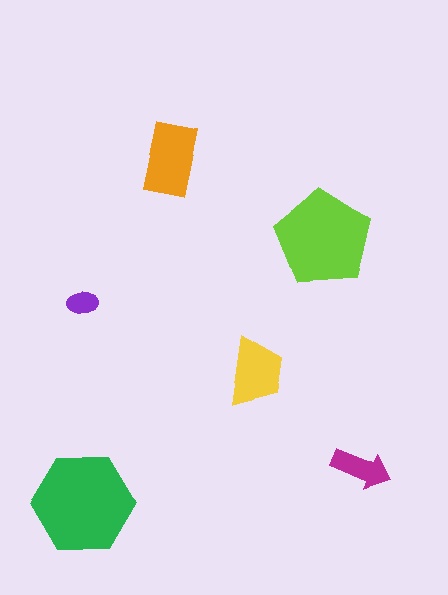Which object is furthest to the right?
The magenta arrow is rightmost.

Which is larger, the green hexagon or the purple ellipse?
The green hexagon.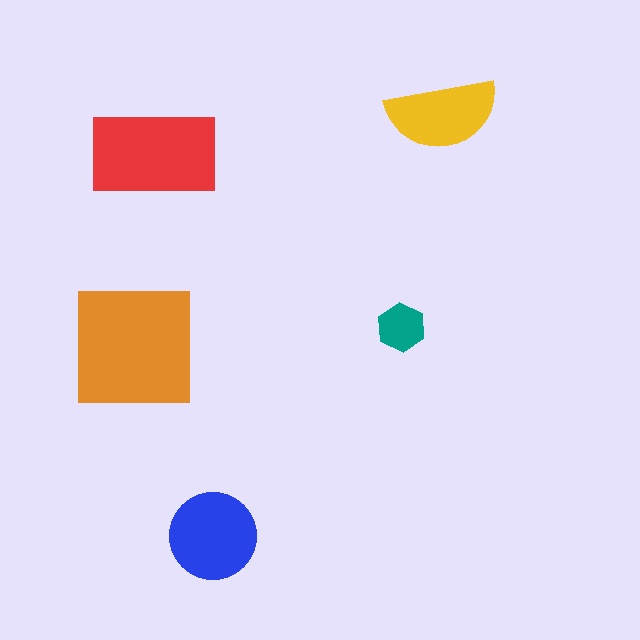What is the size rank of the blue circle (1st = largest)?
3rd.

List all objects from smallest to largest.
The teal hexagon, the yellow semicircle, the blue circle, the red rectangle, the orange square.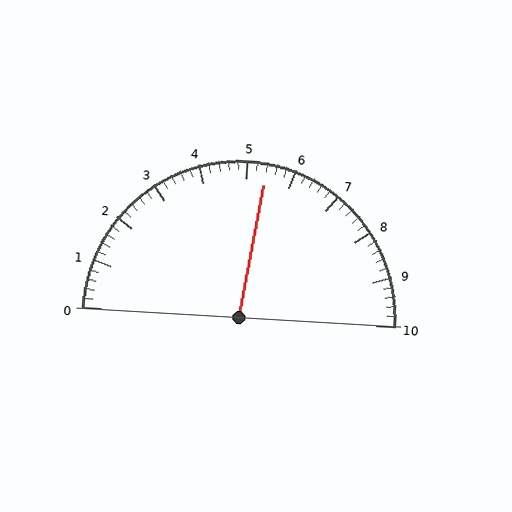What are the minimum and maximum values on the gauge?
The gauge ranges from 0 to 10.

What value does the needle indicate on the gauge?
The needle indicates approximately 5.4.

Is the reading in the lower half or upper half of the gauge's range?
The reading is in the upper half of the range (0 to 10).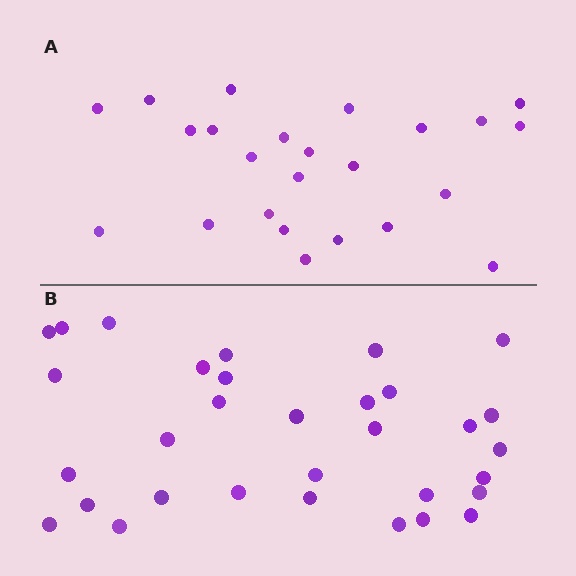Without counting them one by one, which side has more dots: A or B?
Region B (the bottom region) has more dots.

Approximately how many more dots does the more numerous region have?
Region B has roughly 8 or so more dots than region A.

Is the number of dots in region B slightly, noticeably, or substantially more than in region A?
Region B has noticeably more, but not dramatically so. The ratio is roughly 1.3 to 1.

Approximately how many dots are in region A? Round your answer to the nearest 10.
About 20 dots. (The exact count is 24, which rounds to 20.)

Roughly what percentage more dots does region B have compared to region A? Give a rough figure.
About 35% more.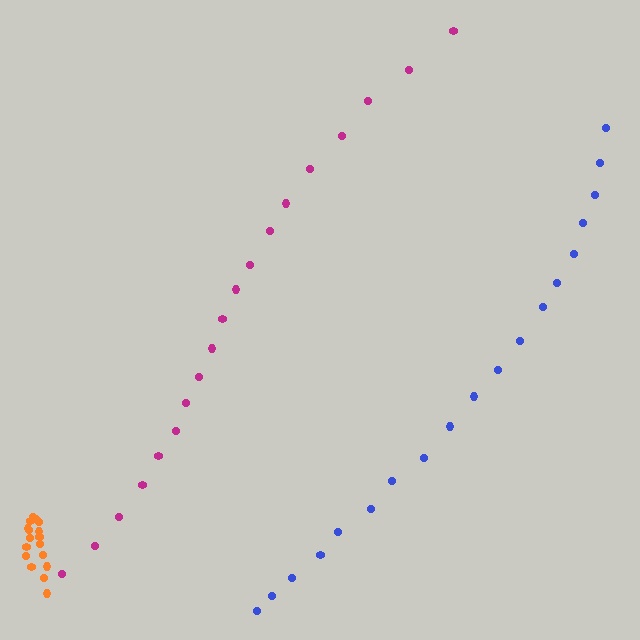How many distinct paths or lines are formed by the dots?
There are 3 distinct paths.